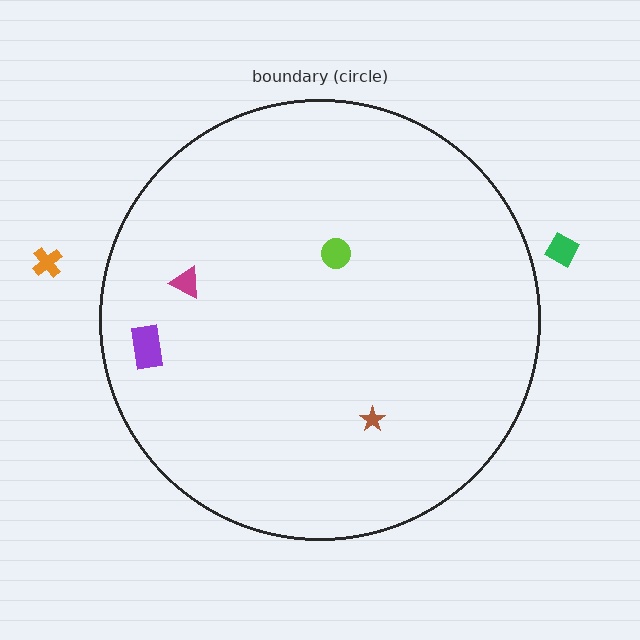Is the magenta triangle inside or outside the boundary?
Inside.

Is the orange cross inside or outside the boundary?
Outside.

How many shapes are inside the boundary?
4 inside, 2 outside.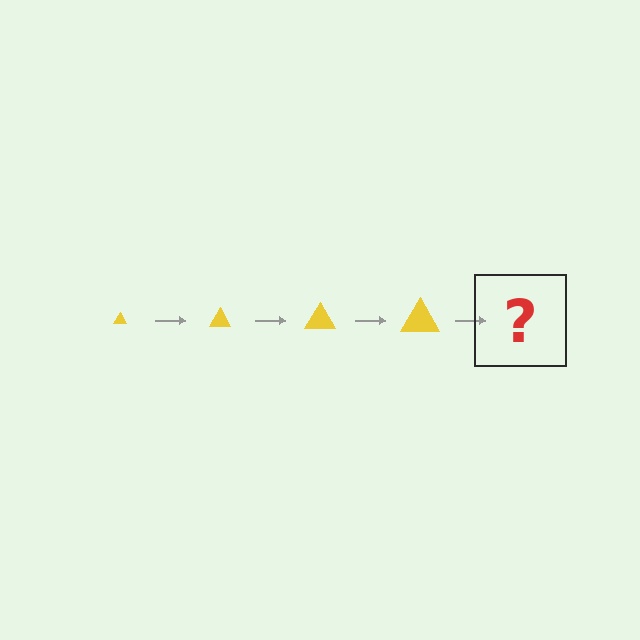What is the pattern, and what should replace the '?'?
The pattern is that the triangle gets progressively larger each step. The '?' should be a yellow triangle, larger than the previous one.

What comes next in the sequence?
The next element should be a yellow triangle, larger than the previous one.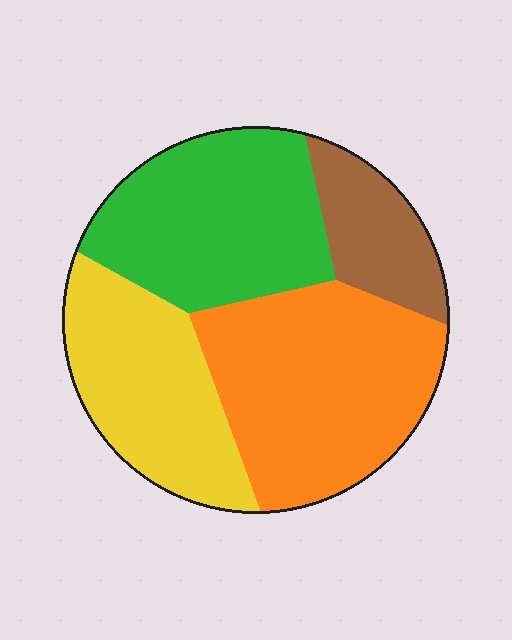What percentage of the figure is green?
Green covers 29% of the figure.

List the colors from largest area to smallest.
From largest to smallest: orange, green, yellow, brown.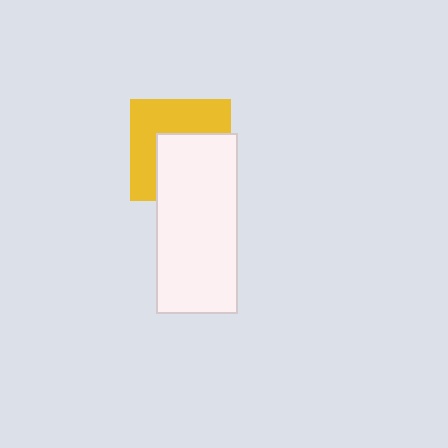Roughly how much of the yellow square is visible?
About half of it is visible (roughly 50%).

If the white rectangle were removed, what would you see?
You would see the complete yellow square.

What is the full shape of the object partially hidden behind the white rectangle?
The partially hidden object is a yellow square.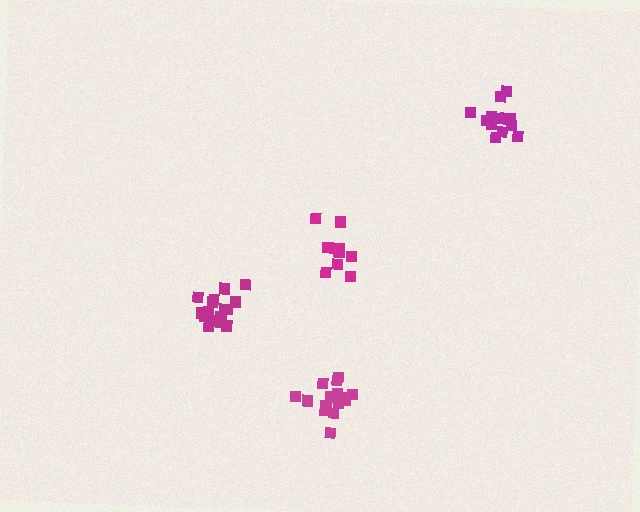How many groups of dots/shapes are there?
There are 4 groups.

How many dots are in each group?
Group 1: 15 dots, Group 2: 13 dots, Group 3: 11 dots, Group 4: 17 dots (56 total).